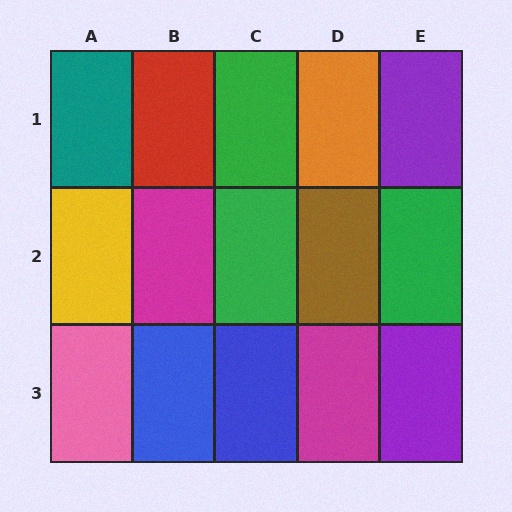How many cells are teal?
1 cell is teal.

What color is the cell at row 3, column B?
Blue.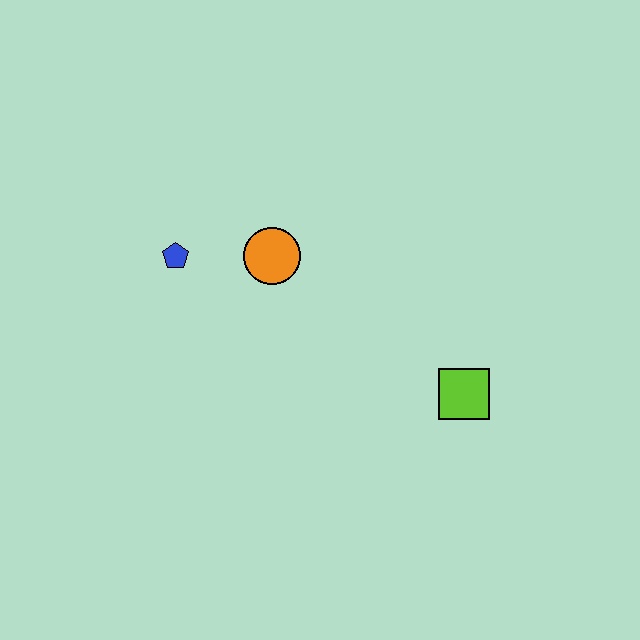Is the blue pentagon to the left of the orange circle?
Yes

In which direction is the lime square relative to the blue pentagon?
The lime square is to the right of the blue pentagon.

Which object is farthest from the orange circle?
The lime square is farthest from the orange circle.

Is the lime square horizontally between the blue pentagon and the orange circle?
No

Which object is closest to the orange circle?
The blue pentagon is closest to the orange circle.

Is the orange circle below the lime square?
No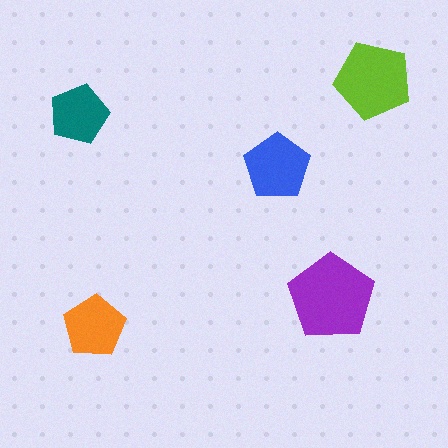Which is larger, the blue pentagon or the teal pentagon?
The blue one.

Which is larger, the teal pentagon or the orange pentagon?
The orange one.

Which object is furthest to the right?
The lime pentagon is rightmost.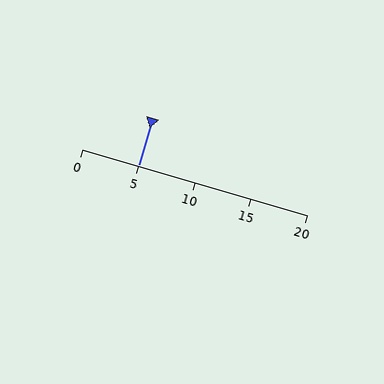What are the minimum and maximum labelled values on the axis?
The axis runs from 0 to 20.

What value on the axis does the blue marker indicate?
The marker indicates approximately 5.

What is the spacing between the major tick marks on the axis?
The major ticks are spaced 5 apart.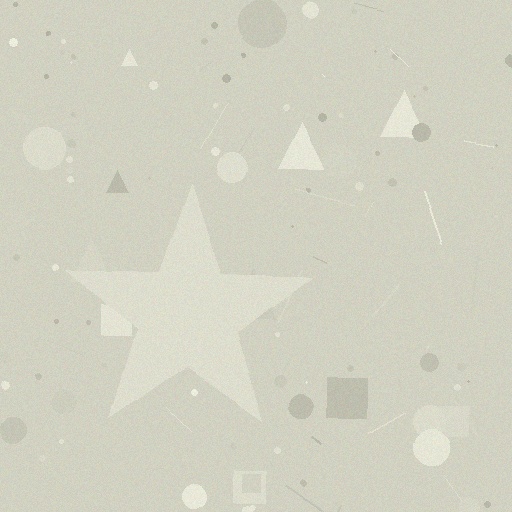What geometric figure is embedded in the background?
A star is embedded in the background.